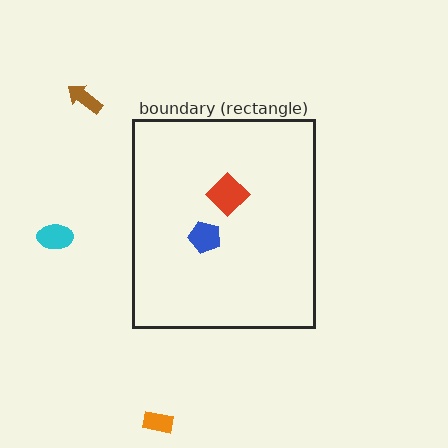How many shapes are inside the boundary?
2 inside, 3 outside.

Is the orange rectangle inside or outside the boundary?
Outside.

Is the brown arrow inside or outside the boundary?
Outside.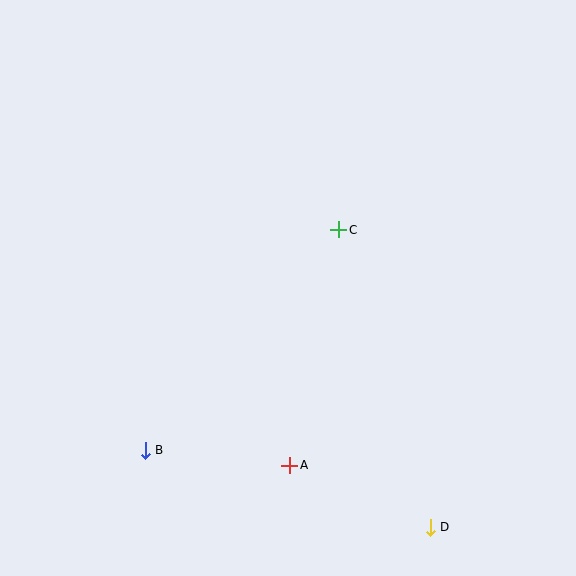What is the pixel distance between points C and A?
The distance between C and A is 241 pixels.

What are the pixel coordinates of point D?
Point D is at (430, 527).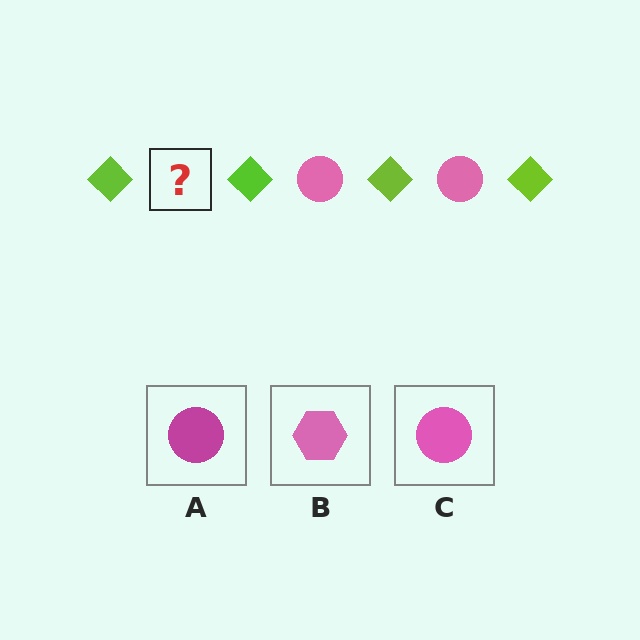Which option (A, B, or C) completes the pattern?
C.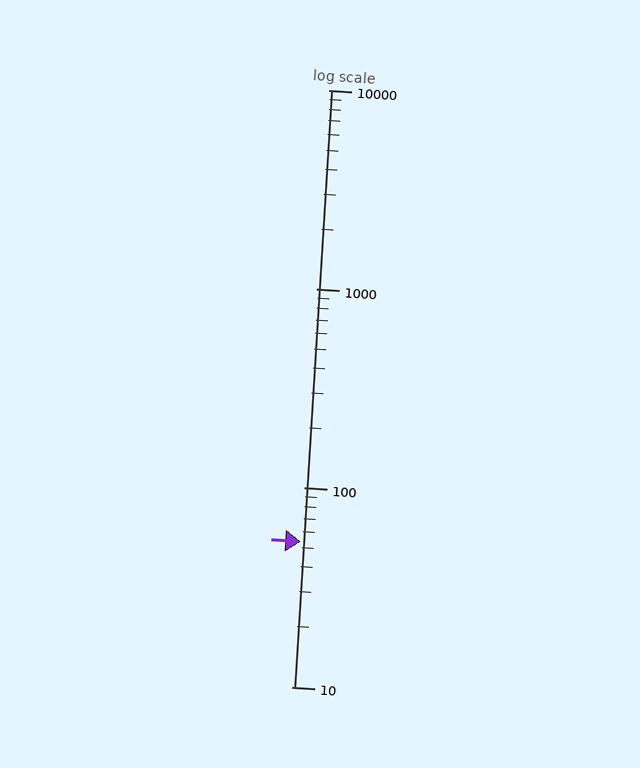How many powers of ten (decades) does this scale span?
The scale spans 3 decades, from 10 to 10000.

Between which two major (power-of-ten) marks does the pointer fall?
The pointer is between 10 and 100.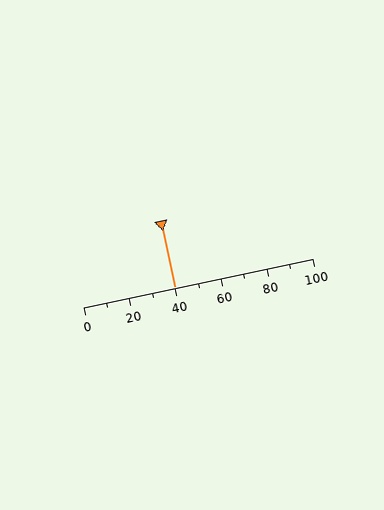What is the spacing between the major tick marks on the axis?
The major ticks are spaced 20 apart.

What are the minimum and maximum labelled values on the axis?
The axis runs from 0 to 100.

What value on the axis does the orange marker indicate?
The marker indicates approximately 40.